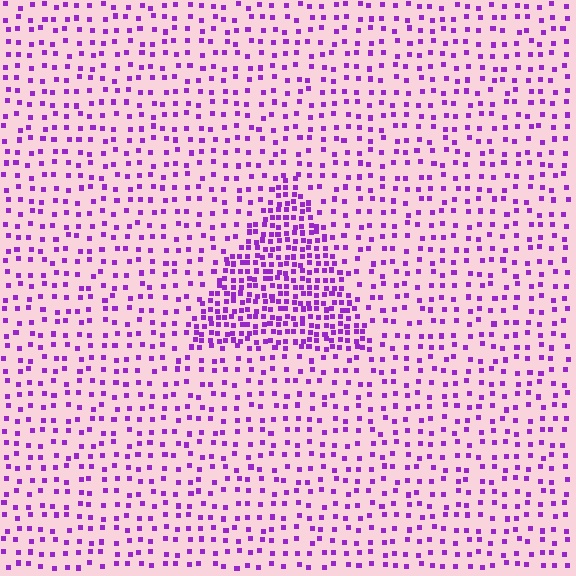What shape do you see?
I see a triangle.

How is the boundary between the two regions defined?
The boundary is defined by a change in element density (approximately 2.5x ratio). All elements are the same color, size, and shape.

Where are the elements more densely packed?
The elements are more densely packed inside the triangle boundary.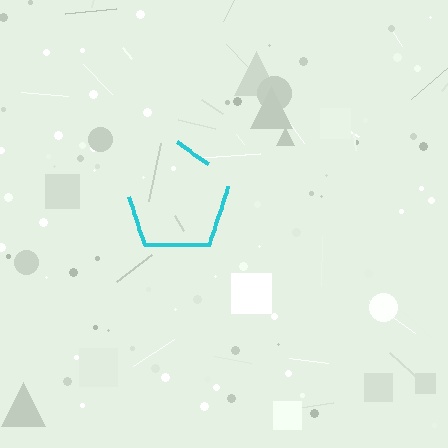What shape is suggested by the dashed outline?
The dashed outline suggests a pentagon.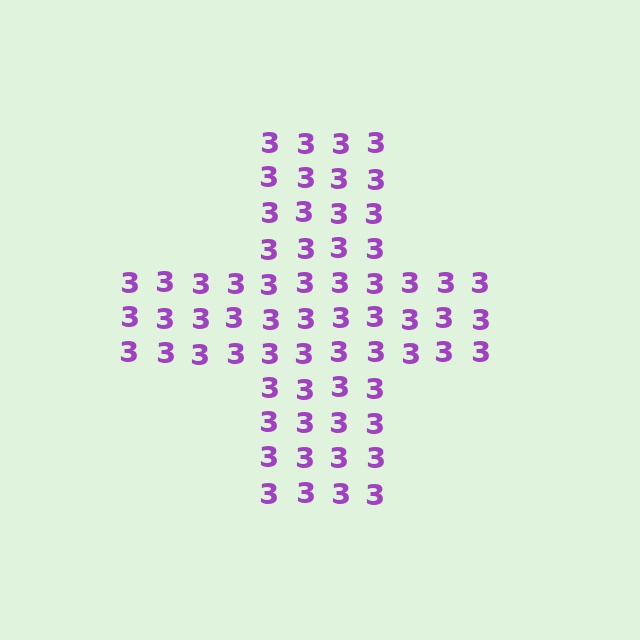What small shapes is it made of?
It is made of small digit 3's.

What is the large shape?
The large shape is a cross.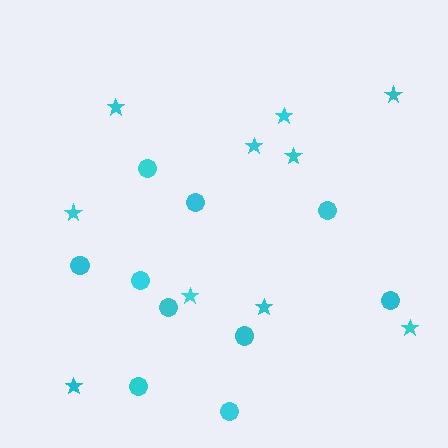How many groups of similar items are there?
There are 2 groups: one group of circles (10) and one group of stars (10).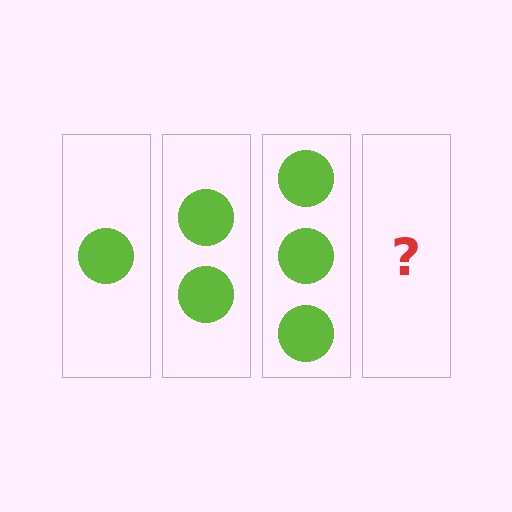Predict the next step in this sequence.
The next step is 4 circles.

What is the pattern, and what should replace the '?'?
The pattern is that each step adds one more circle. The '?' should be 4 circles.